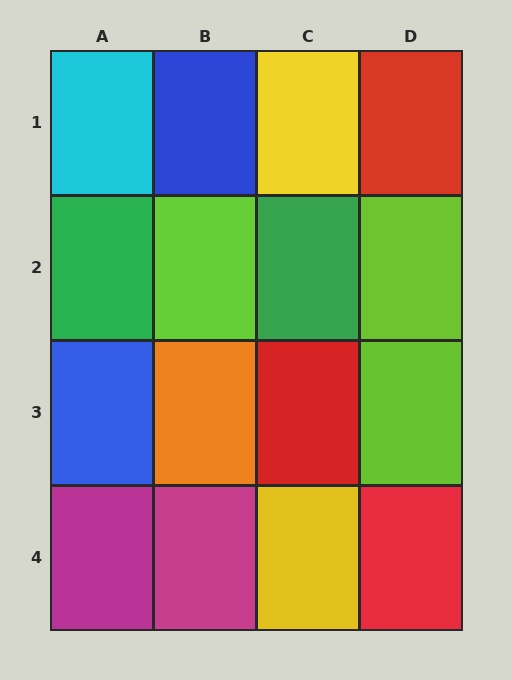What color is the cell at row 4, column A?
Magenta.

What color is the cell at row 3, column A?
Blue.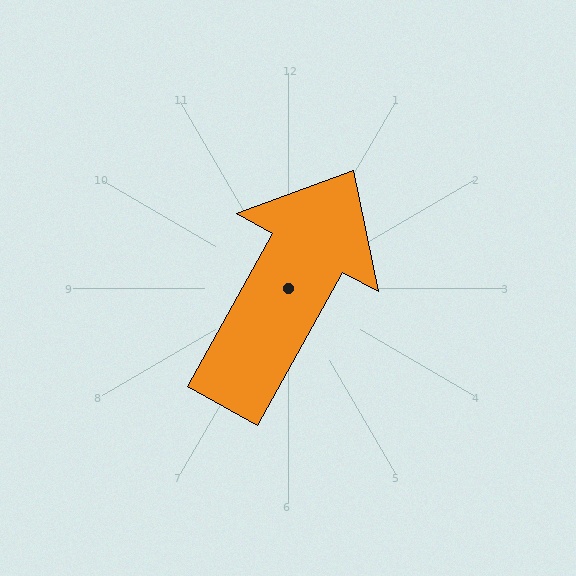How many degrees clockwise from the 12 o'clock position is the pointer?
Approximately 29 degrees.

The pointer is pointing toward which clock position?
Roughly 1 o'clock.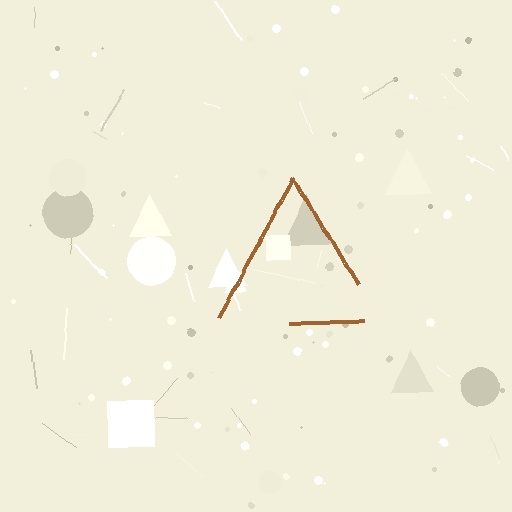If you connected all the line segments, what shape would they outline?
They would outline a triangle.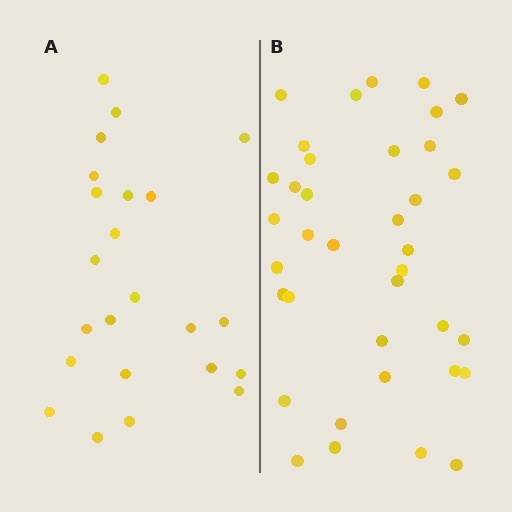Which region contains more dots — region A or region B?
Region B (the right region) has more dots.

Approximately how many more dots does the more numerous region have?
Region B has approximately 15 more dots than region A.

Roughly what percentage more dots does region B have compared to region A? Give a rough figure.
About 60% more.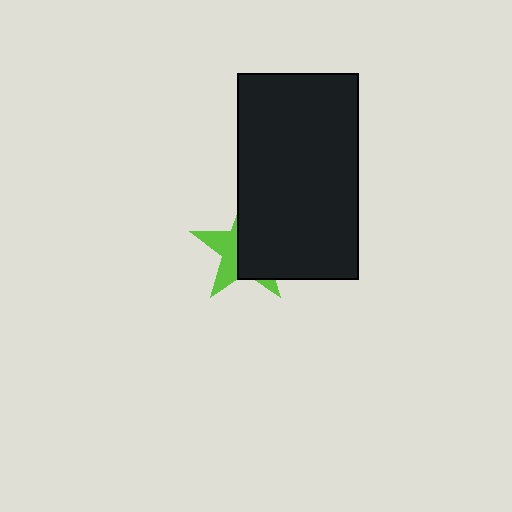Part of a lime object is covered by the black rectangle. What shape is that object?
It is a star.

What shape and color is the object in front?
The object in front is a black rectangle.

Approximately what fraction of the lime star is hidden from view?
Roughly 59% of the lime star is hidden behind the black rectangle.